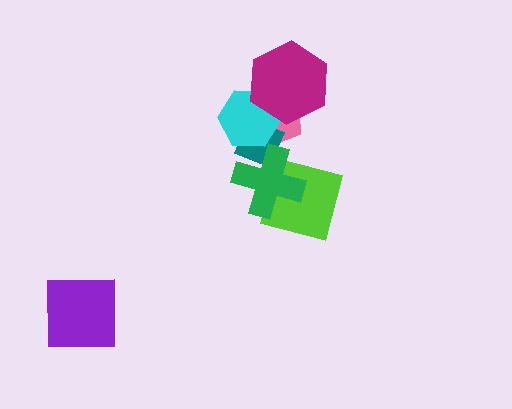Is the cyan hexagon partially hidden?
Yes, it is partially covered by another shape.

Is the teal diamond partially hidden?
Yes, it is partially covered by another shape.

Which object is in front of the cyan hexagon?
The magenta hexagon is in front of the cyan hexagon.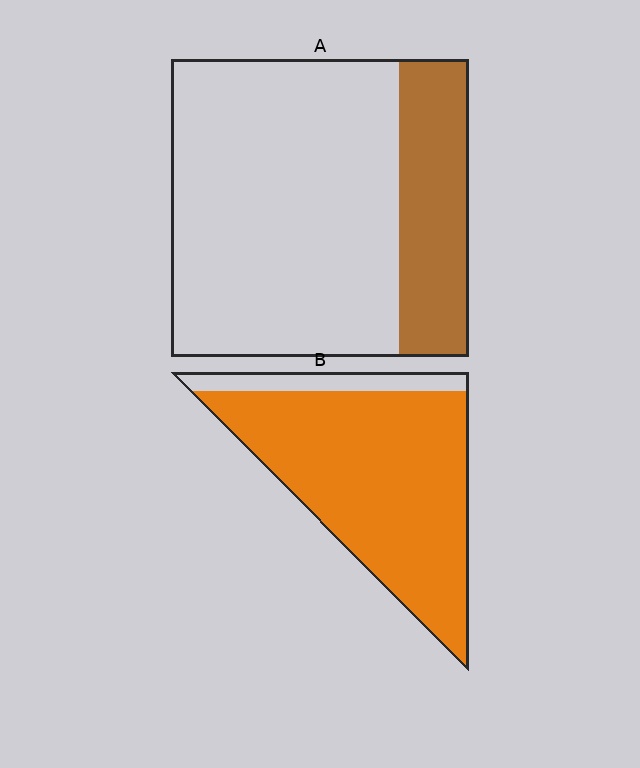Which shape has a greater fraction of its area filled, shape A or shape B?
Shape B.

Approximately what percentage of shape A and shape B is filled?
A is approximately 25% and B is approximately 90%.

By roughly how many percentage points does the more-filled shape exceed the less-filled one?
By roughly 65 percentage points (B over A).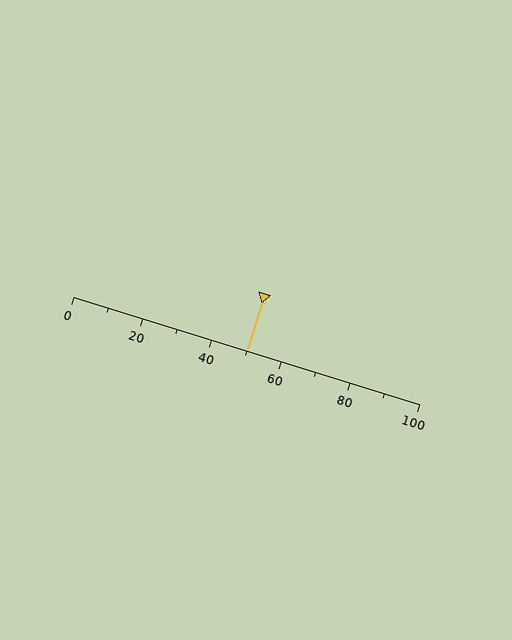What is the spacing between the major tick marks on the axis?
The major ticks are spaced 20 apart.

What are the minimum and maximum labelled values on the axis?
The axis runs from 0 to 100.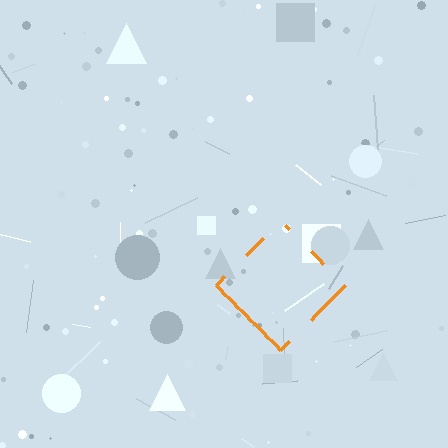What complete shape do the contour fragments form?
The contour fragments form a diamond.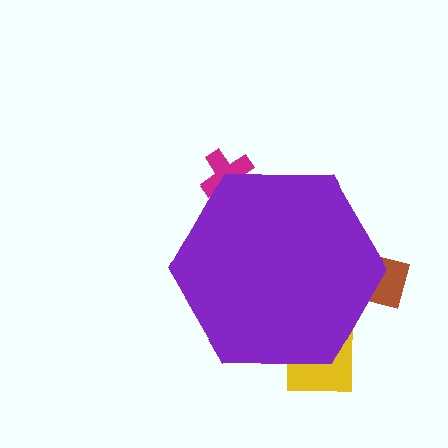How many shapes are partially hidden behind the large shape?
3 shapes are partially hidden.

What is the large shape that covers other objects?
A purple hexagon.